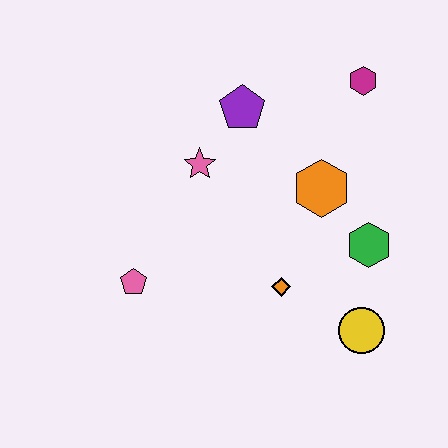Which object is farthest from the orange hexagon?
The pink pentagon is farthest from the orange hexagon.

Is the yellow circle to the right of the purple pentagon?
Yes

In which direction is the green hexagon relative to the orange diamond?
The green hexagon is to the right of the orange diamond.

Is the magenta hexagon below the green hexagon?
No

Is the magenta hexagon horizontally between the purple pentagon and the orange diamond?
No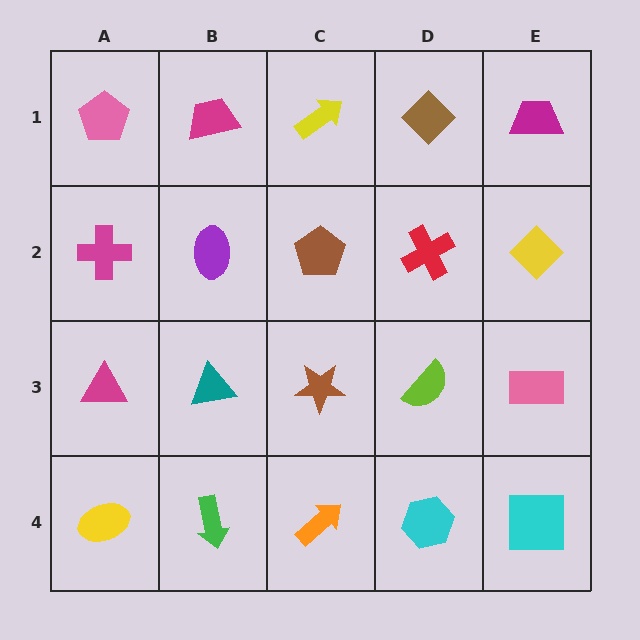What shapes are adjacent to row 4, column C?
A brown star (row 3, column C), a green arrow (row 4, column B), a cyan hexagon (row 4, column D).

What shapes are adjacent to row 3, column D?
A red cross (row 2, column D), a cyan hexagon (row 4, column D), a brown star (row 3, column C), a pink rectangle (row 3, column E).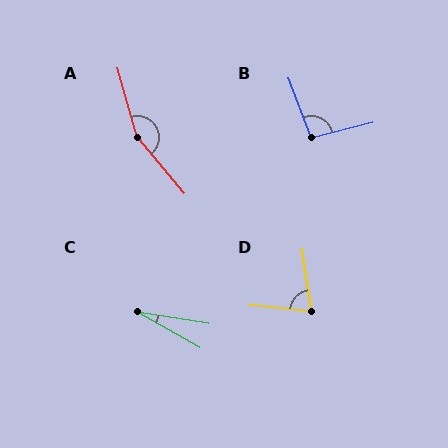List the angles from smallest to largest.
C (21°), D (75°), B (97°), A (155°).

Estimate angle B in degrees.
Approximately 97 degrees.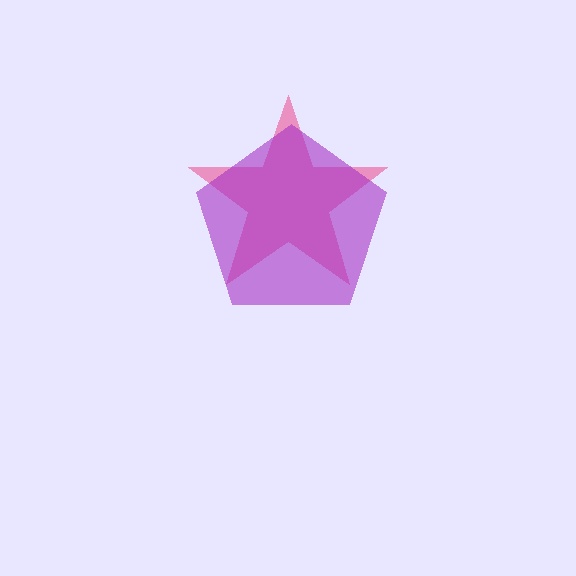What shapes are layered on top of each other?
The layered shapes are: a pink star, a purple pentagon.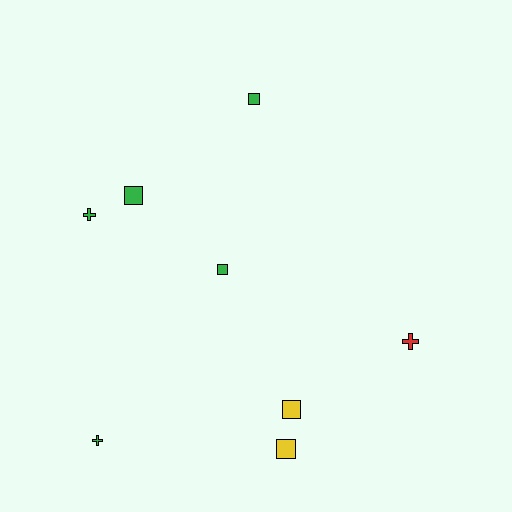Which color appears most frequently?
Green, with 5 objects.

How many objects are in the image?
There are 8 objects.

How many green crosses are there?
There are 2 green crosses.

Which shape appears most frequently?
Square, with 5 objects.